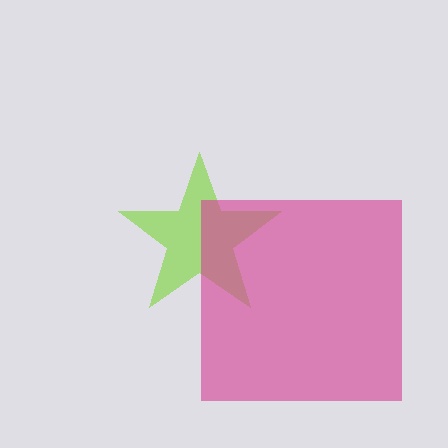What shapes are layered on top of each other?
The layered shapes are: a lime star, a magenta square.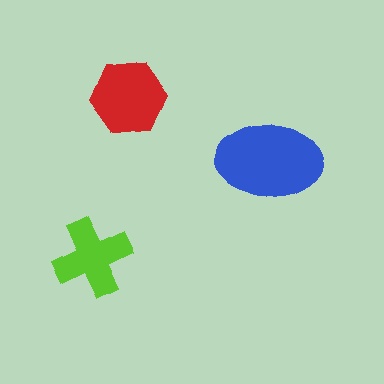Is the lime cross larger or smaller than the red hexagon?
Smaller.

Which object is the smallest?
The lime cross.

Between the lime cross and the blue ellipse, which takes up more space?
The blue ellipse.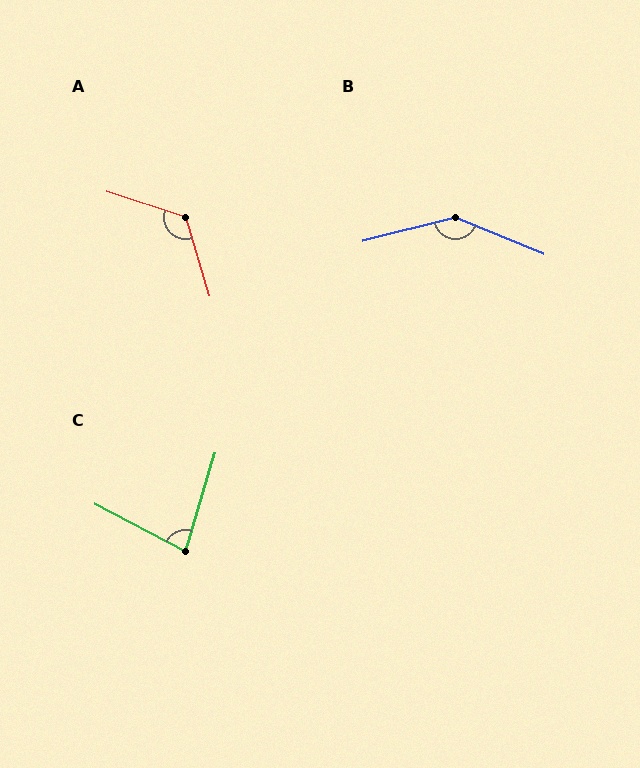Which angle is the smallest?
C, at approximately 79 degrees.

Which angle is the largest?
B, at approximately 143 degrees.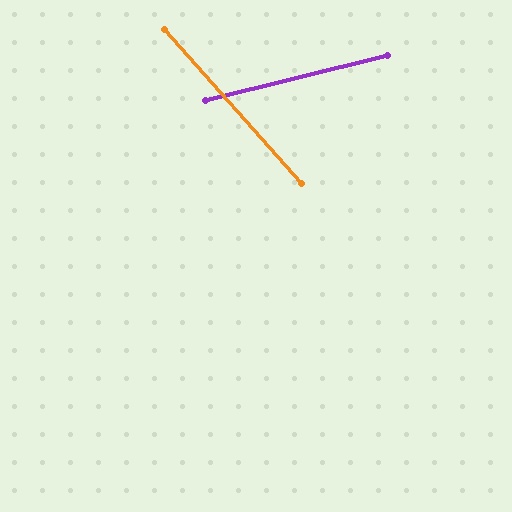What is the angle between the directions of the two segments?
Approximately 62 degrees.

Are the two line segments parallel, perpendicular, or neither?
Neither parallel nor perpendicular — they differ by about 62°.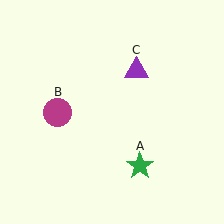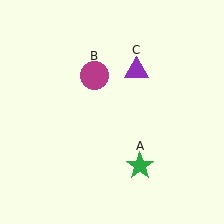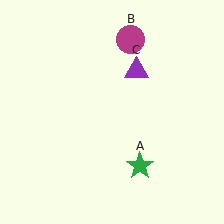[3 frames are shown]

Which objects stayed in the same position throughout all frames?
Green star (object A) and purple triangle (object C) remained stationary.